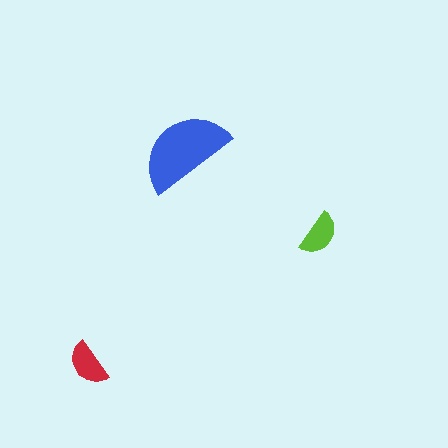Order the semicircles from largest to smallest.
the blue one, the red one, the lime one.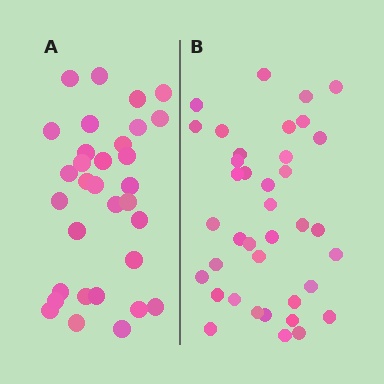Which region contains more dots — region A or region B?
Region B (the right region) has more dots.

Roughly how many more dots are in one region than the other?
Region B has about 6 more dots than region A.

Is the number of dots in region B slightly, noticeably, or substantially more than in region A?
Region B has only slightly more — the two regions are fairly close. The ratio is roughly 1.2 to 1.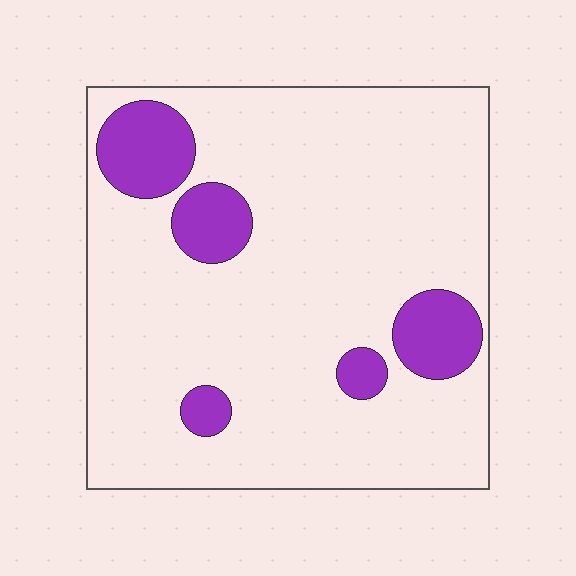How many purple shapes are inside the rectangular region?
5.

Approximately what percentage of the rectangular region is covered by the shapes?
Approximately 15%.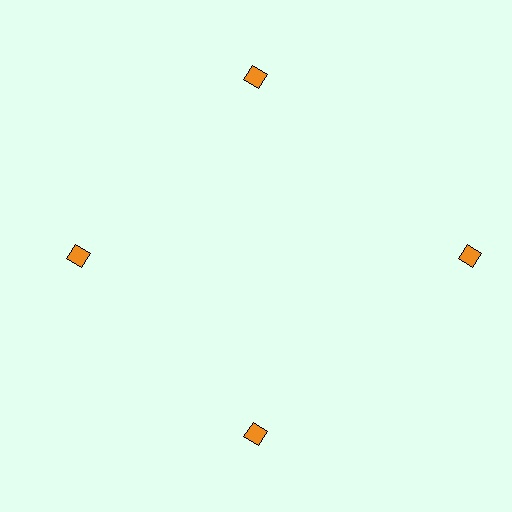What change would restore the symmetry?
The symmetry would be restored by moving it inward, back onto the ring so that all 4 diamonds sit at equal angles and equal distance from the center.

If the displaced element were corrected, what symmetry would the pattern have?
It would have 4-fold rotational symmetry — the pattern would map onto itself every 90 degrees.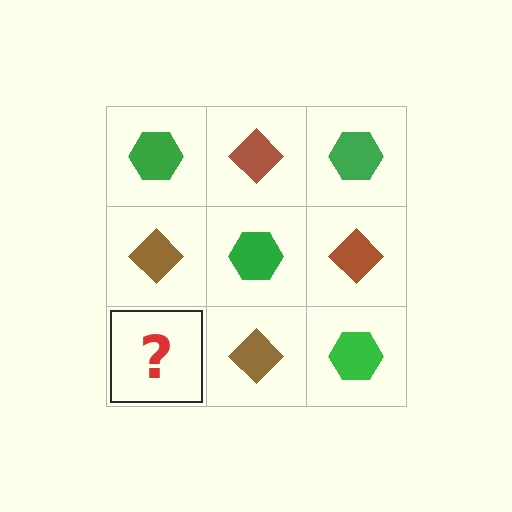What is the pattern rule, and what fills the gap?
The rule is that it alternates green hexagon and brown diamond in a checkerboard pattern. The gap should be filled with a green hexagon.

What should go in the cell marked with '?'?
The missing cell should contain a green hexagon.